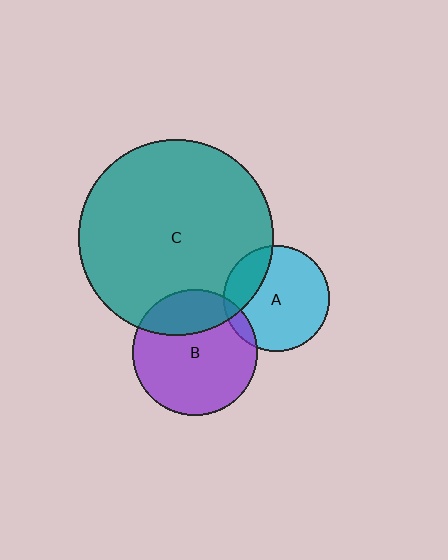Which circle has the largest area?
Circle C (teal).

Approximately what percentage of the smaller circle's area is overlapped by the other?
Approximately 25%.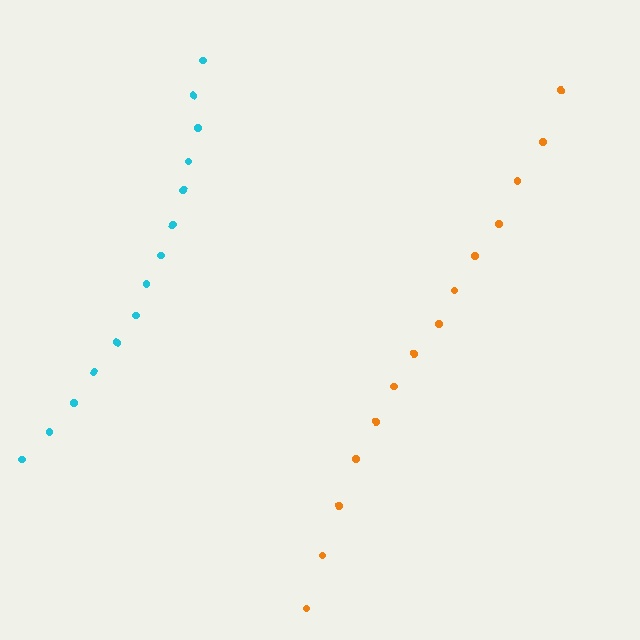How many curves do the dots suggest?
There are 2 distinct paths.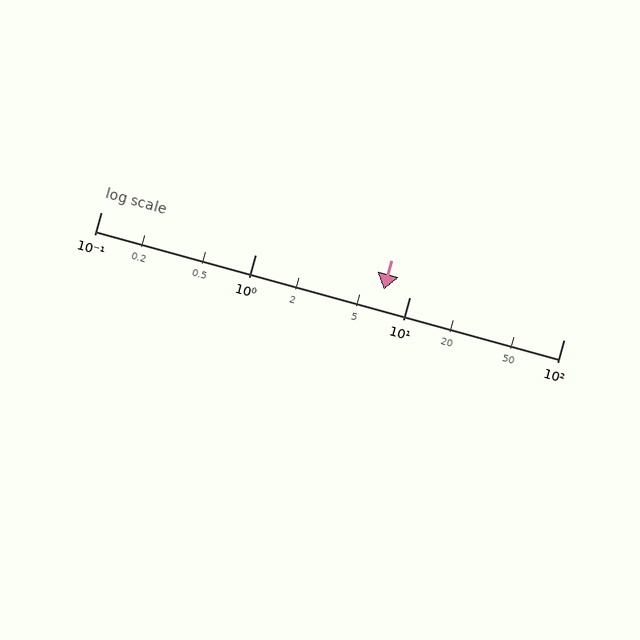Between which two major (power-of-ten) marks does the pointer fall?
The pointer is between 1 and 10.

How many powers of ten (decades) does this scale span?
The scale spans 3 decades, from 0.1 to 100.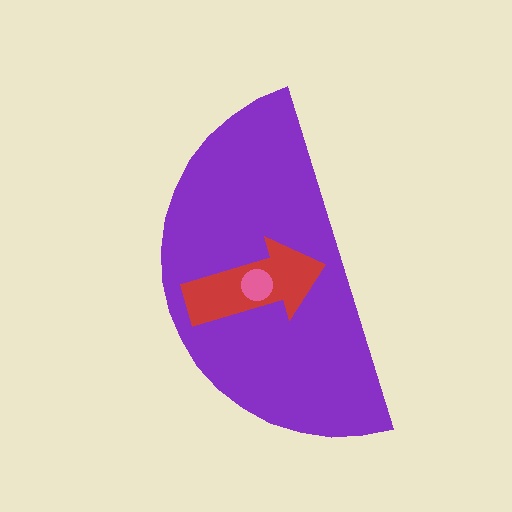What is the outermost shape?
The purple semicircle.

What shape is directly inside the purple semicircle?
The red arrow.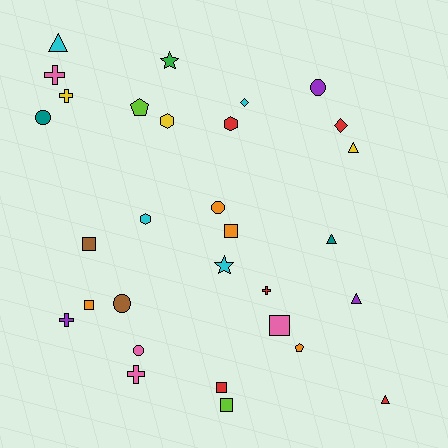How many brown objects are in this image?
There are 2 brown objects.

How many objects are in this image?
There are 30 objects.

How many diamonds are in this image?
There are 2 diamonds.